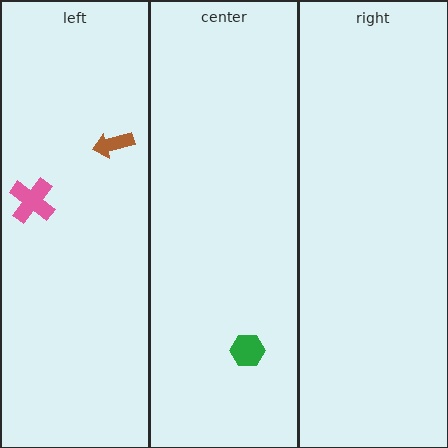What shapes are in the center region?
The green hexagon.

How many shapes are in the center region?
1.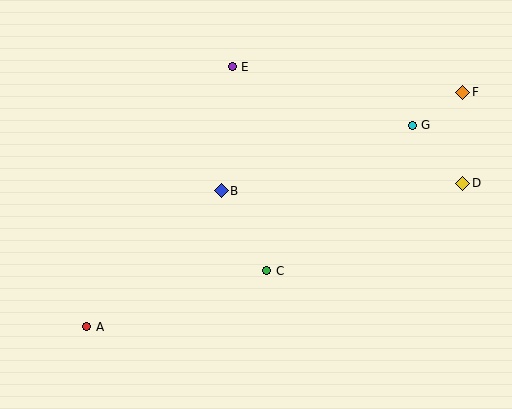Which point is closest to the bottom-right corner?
Point D is closest to the bottom-right corner.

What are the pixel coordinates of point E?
Point E is at (232, 67).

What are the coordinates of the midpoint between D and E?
The midpoint between D and E is at (347, 125).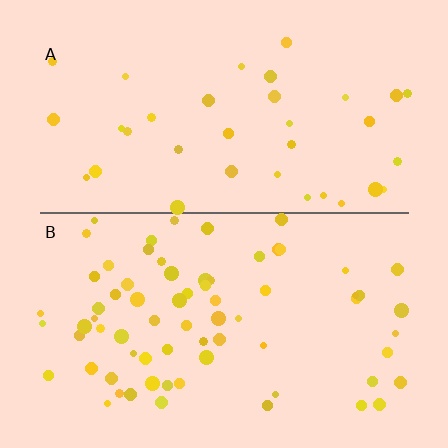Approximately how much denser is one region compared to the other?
Approximately 2.0× — region B over region A.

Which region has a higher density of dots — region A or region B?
B (the bottom).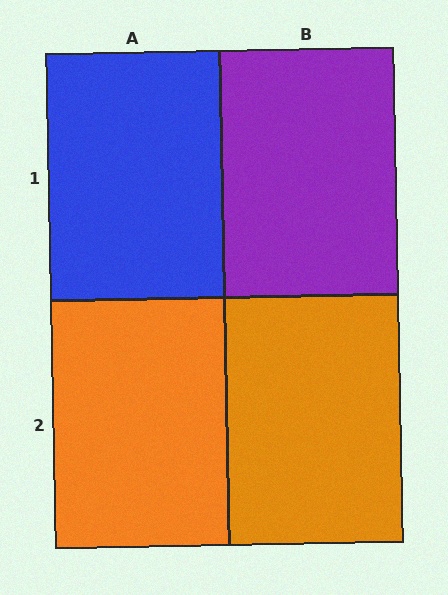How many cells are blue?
1 cell is blue.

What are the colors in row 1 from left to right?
Blue, purple.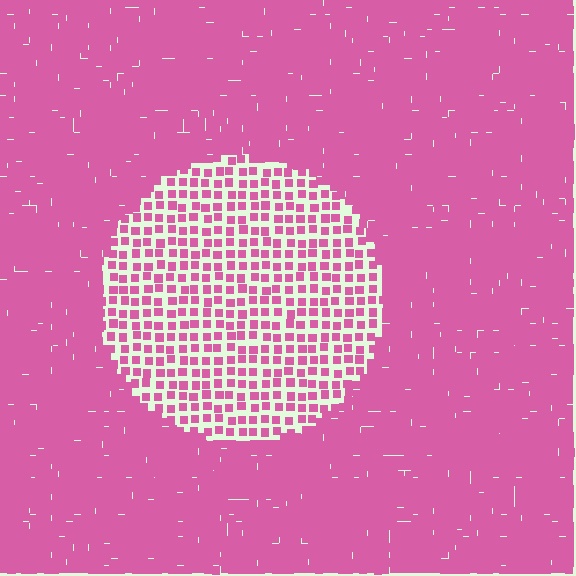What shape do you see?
I see a circle.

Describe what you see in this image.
The image contains small pink elements arranged at two different densities. A circle-shaped region is visible where the elements are less densely packed than the surrounding area.